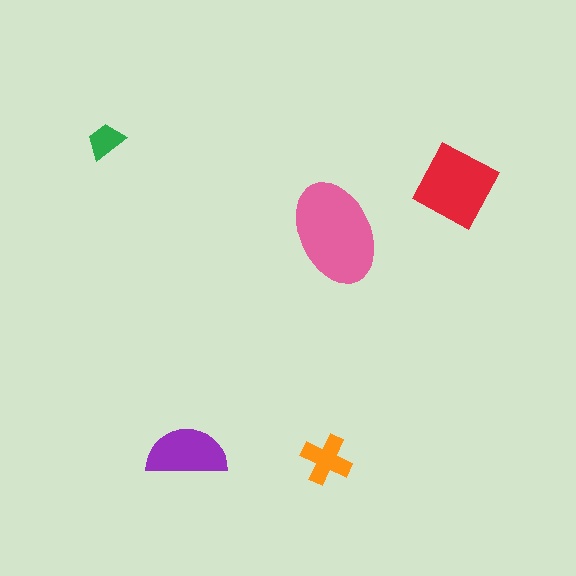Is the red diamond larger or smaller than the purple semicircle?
Larger.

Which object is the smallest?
The green trapezoid.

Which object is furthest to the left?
The green trapezoid is leftmost.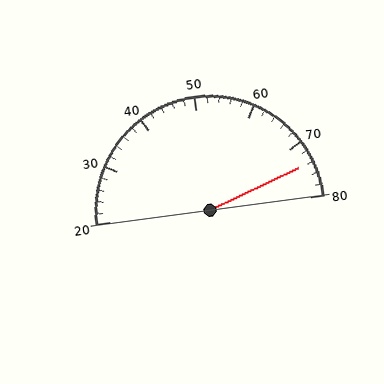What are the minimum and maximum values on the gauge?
The gauge ranges from 20 to 80.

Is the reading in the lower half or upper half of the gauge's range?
The reading is in the upper half of the range (20 to 80).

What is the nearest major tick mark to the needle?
The nearest major tick mark is 70.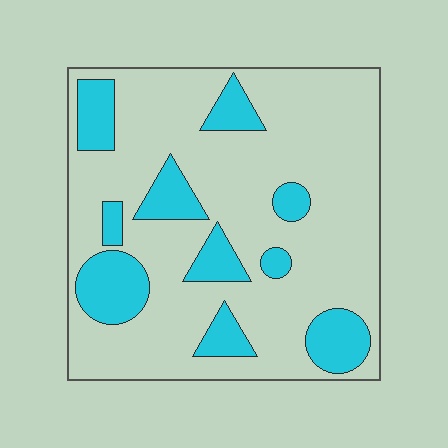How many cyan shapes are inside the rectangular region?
10.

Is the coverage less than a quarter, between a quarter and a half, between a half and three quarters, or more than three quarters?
Less than a quarter.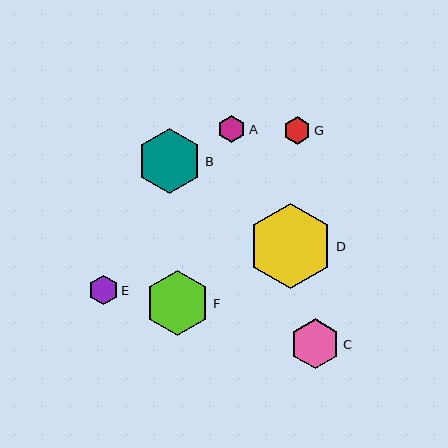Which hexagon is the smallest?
Hexagon G is the smallest with a size of approximately 27 pixels.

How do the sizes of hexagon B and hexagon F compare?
Hexagon B and hexagon F are approximately the same size.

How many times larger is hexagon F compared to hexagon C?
Hexagon F is approximately 1.3 times the size of hexagon C.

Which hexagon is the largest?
Hexagon D is the largest with a size of approximately 85 pixels.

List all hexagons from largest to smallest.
From largest to smallest: D, B, F, C, E, A, G.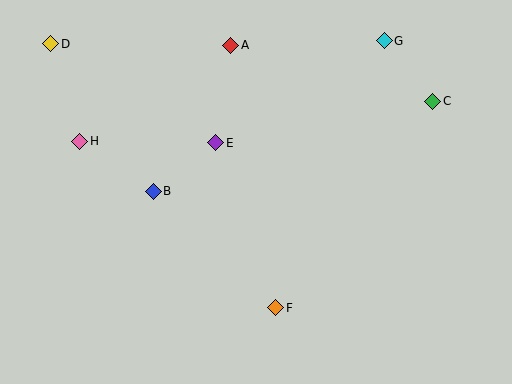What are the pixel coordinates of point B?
Point B is at (153, 191).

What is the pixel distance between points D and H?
The distance between D and H is 101 pixels.